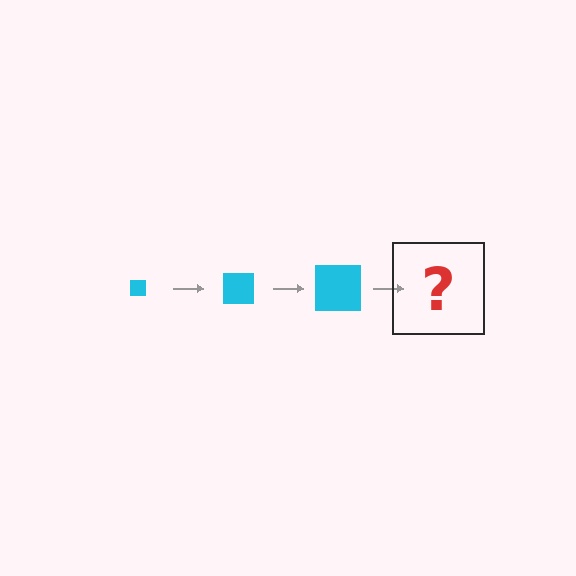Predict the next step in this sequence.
The next step is a cyan square, larger than the previous one.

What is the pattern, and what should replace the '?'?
The pattern is that the square gets progressively larger each step. The '?' should be a cyan square, larger than the previous one.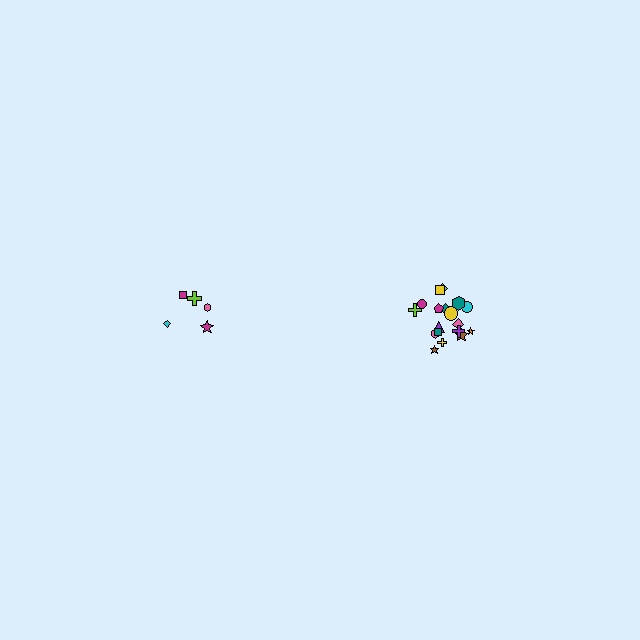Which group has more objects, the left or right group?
The right group.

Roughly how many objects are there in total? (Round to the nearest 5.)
Roughly 25 objects in total.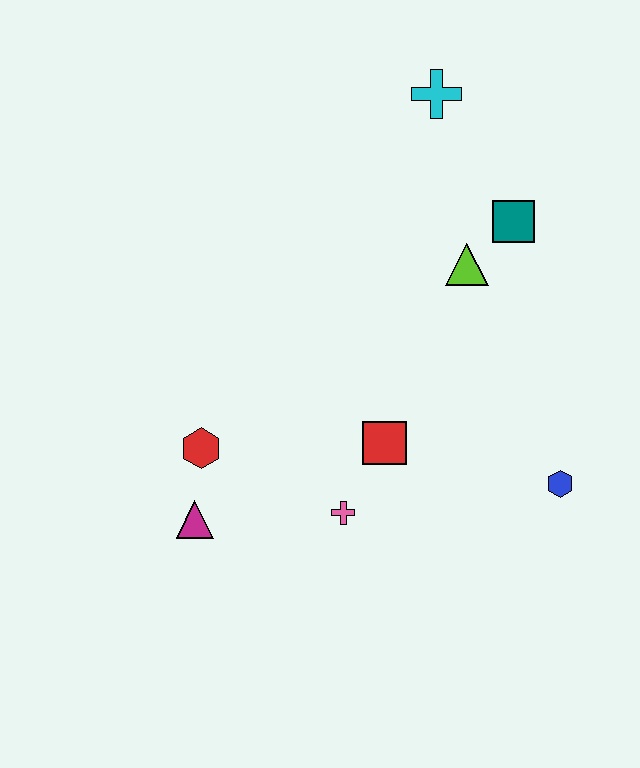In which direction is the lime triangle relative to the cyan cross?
The lime triangle is below the cyan cross.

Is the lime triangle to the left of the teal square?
Yes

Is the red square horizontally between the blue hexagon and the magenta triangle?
Yes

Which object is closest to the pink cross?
The red square is closest to the pink cross.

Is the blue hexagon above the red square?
No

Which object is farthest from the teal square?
The magenta triangle is farthest from the teal square.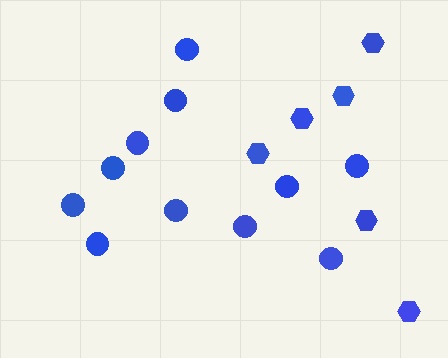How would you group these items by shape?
There are 2 groups: one group of hexagons (6) and one group of circles (11).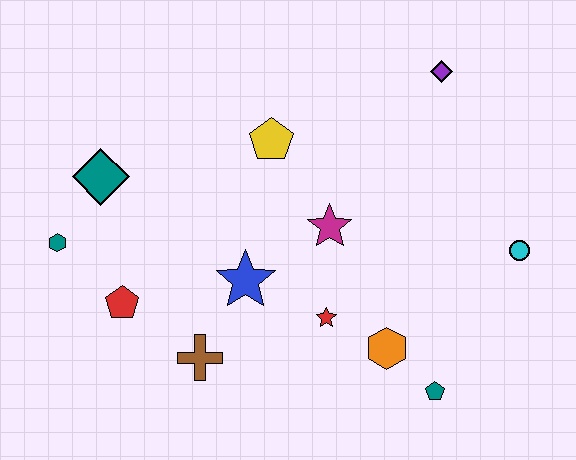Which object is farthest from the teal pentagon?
The teal hexagon is farthest from the teal pentagon.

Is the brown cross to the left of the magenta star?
Yes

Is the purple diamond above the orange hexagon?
Yes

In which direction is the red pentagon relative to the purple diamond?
The red pentagon is to the left of the purple diamond.